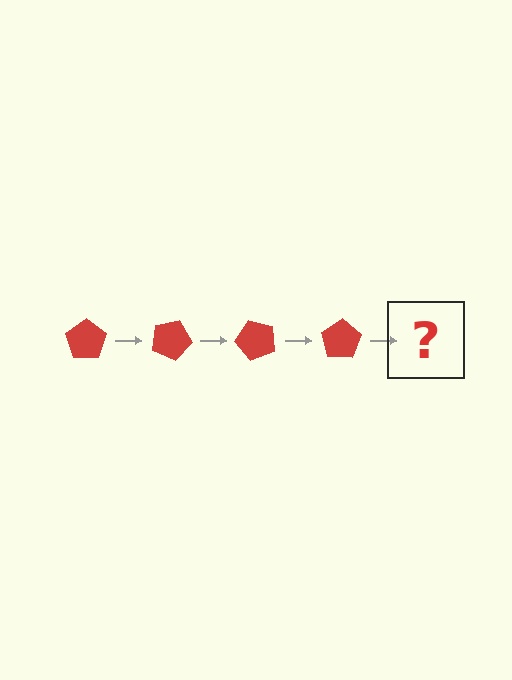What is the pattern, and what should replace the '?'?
The pattern is that the pentagon rotates 25 degrees each step. The '?' should be a red pentagon rotated 100 degrees.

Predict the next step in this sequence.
The next step is a red pentagon rotated 100 degrees.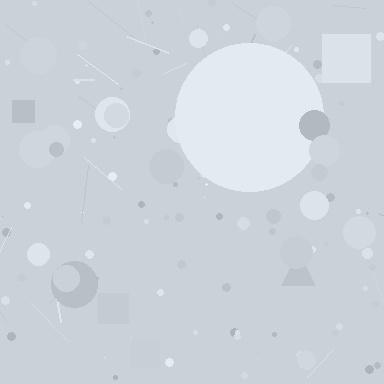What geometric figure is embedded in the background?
A circle is embedded in the background.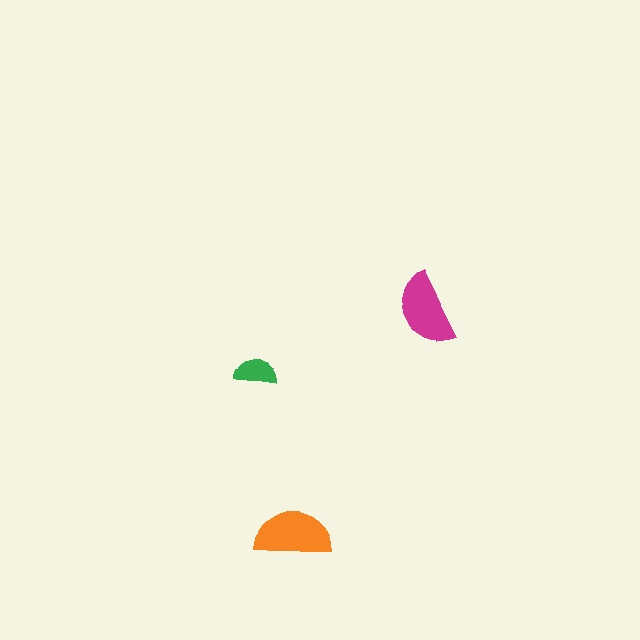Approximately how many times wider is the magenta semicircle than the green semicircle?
About 1.5 times wider.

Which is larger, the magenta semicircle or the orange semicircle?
The orange one.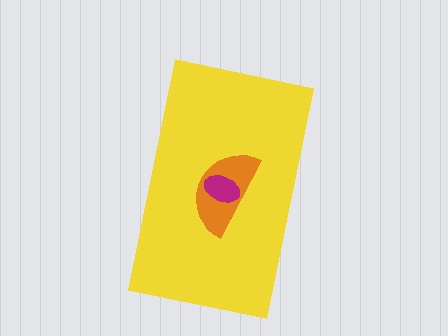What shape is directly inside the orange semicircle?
The magenta ellipse.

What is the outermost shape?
The yellow rectangle.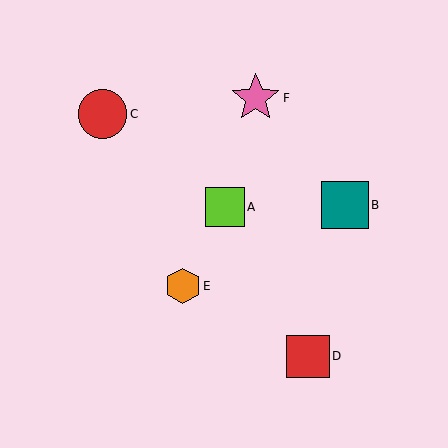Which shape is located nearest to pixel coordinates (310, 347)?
The red square (labeled D) at (308, 356) is nearest to that location.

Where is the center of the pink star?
The center of the pink star is at (256, 98).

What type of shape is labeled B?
Shape B is a teal square.